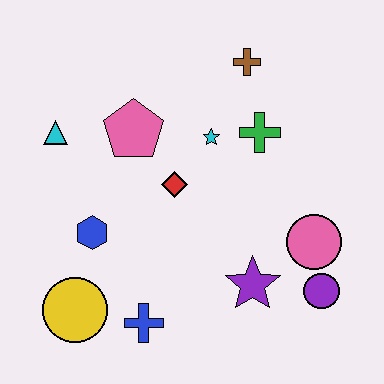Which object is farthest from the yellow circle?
The brown cross is farthest from the yellow circle.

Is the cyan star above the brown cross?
No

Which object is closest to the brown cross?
The green cross is closest to the brown cross.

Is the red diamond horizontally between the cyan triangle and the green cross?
Yes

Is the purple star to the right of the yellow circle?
Yes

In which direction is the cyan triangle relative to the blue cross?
The cyan triangle is above the blue cross.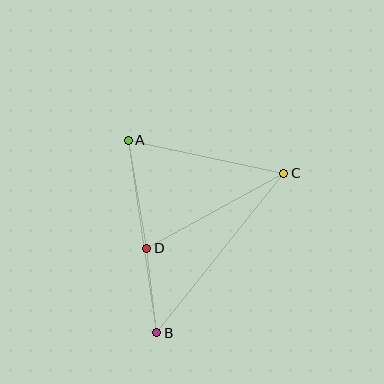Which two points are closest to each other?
Points B and D are closest to each other.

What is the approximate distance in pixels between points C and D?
The distance between C and D is approximately 156 pixels.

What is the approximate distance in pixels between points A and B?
The distance between A and B is approximately 195 pixels.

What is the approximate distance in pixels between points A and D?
The distance between A and D is approximately 110 pixels.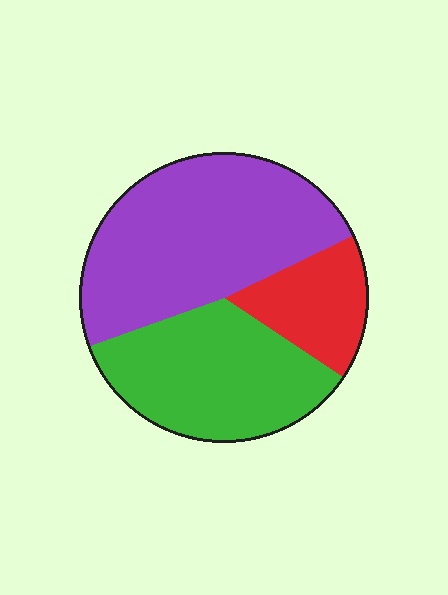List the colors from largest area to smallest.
From largest to smallest: purple, green, red.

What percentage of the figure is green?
Green takes up between a third and a half of the figure.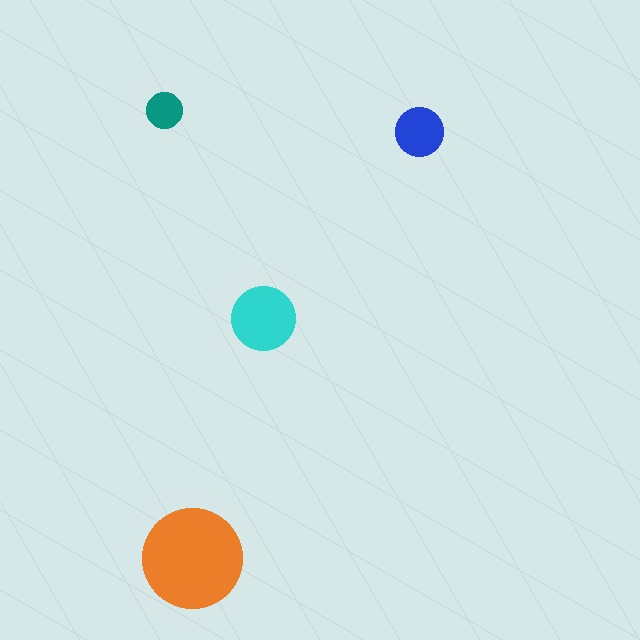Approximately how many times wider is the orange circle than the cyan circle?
About 1.5 times wider.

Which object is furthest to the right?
The blue circle is rightmost.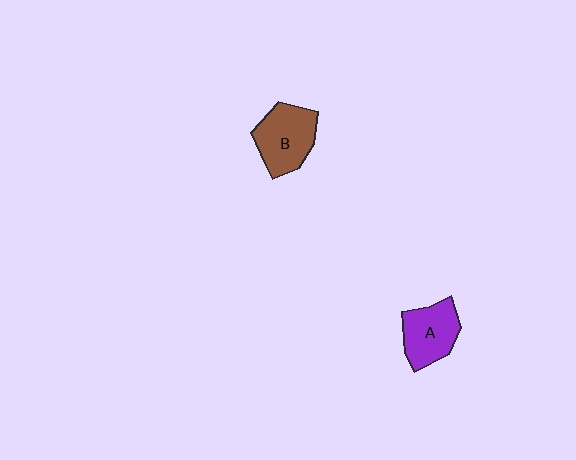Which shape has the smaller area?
Shape A (purple).